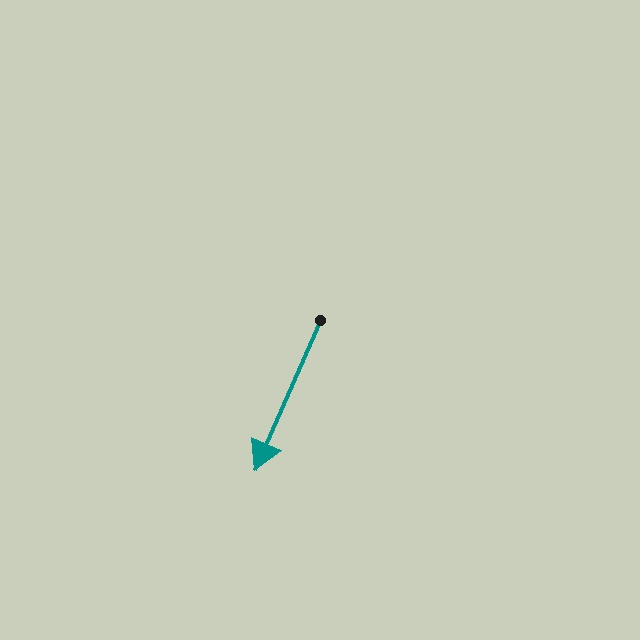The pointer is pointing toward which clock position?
Roughly 7 o'clock.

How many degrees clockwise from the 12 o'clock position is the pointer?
Approximately 203 degrees.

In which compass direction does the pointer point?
Southwest.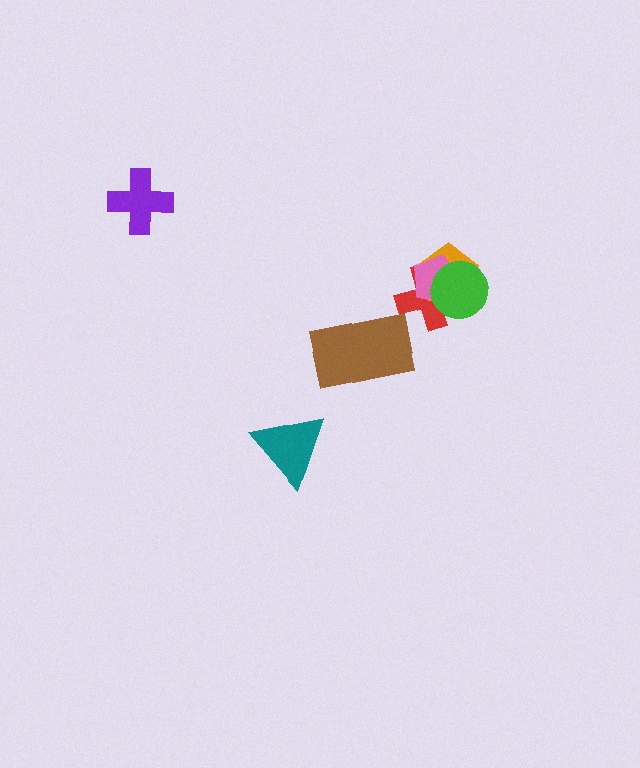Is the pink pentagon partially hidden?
Yes, it is partially covered by another shape.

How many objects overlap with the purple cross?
0 objects overlap with the purple cross.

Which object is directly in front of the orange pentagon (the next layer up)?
The pink pentagon is directly in front of the orange pentagon.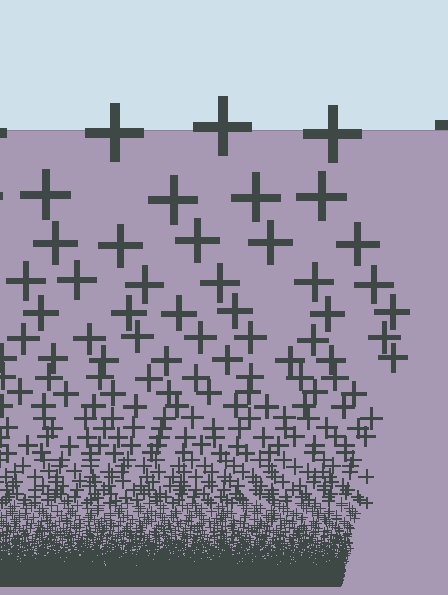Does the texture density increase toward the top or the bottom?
Density increases toward the bottom.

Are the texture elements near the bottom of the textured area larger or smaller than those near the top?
Smaller. The gradient is inverted — elements near the bottom are smaller and denser.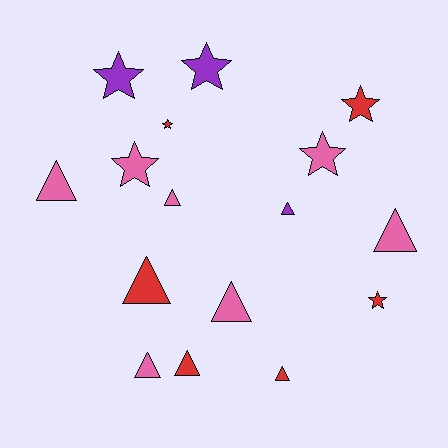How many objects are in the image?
There are 16 objects.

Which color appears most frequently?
Pink, with 7 objects.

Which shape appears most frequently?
Triangle, with 9 objects.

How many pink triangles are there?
There are 5 pink triangles.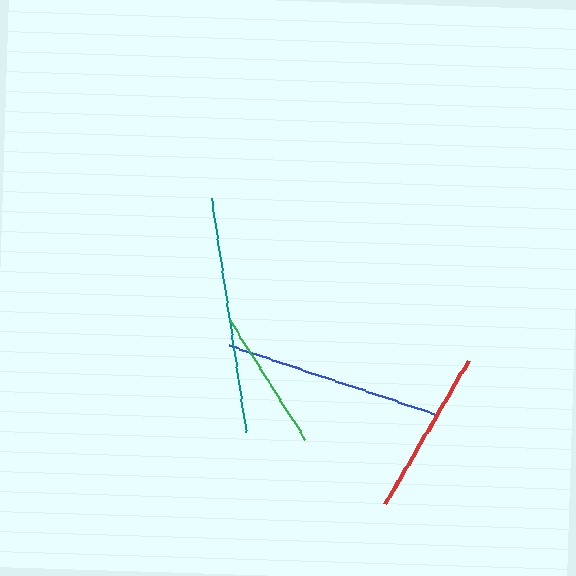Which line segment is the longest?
The teal line is the longest at approximately 237 pixels.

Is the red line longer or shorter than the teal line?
The teal line is longer than the red line.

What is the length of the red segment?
The red segment is approximately 165 pixels long.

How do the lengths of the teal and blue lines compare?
The teal and blue lines are approximately the same length.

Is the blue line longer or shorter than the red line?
The blue line is longer than the red line.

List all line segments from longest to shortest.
From longest to shortest: teal, blue, red, green.